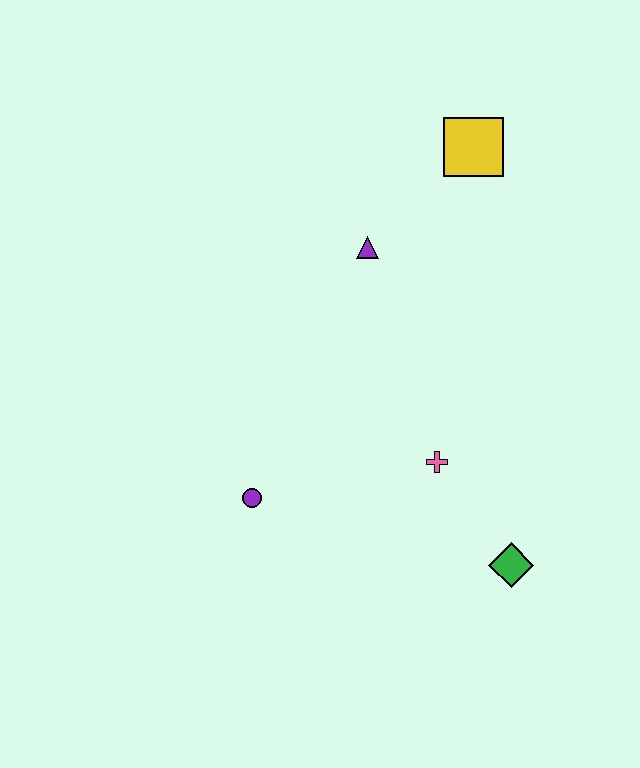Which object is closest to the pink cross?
The green diamond is closest to the pink cross.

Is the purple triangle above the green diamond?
Yes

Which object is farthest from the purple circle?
The yellow square is farthest from the purple circle.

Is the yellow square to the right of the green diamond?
No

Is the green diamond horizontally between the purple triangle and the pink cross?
No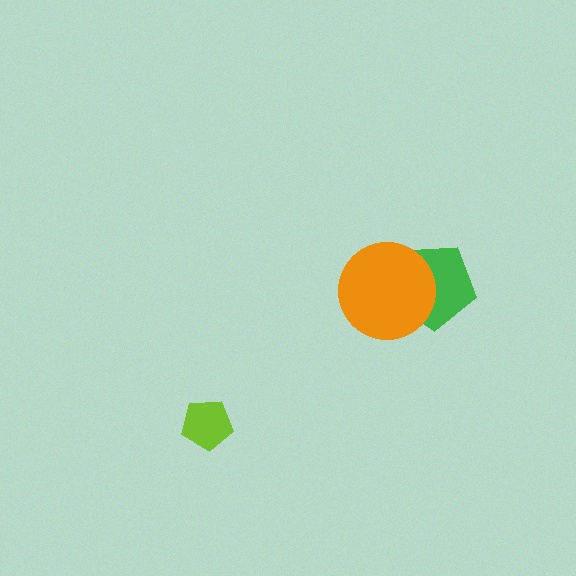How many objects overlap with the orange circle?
1 object overlaps with the orange circle.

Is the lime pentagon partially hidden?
No, no other shape covers it.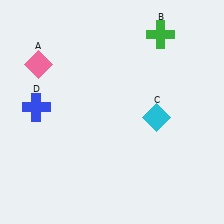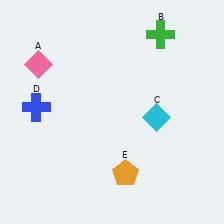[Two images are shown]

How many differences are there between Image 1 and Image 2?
There is 1 difference between the two images.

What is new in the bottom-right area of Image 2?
An orange pentagon (E) was added in the bottom-right area of Image 2.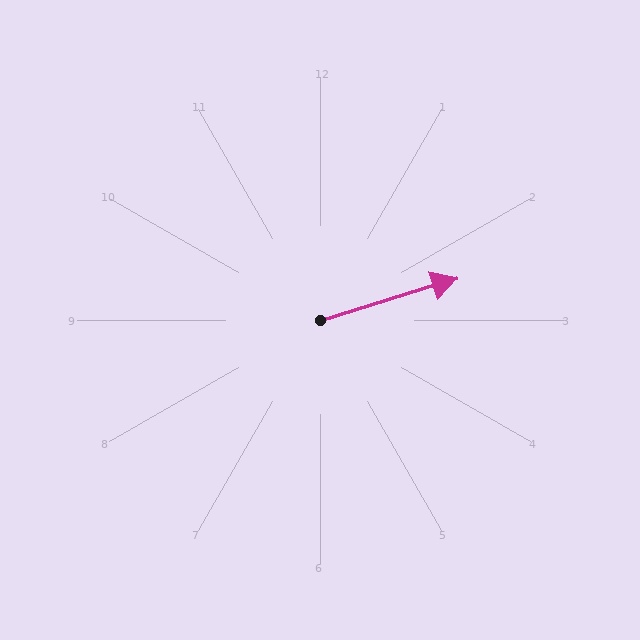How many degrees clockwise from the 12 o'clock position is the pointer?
Approximately 73 degrees.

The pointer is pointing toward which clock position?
Roughly 2 o'clock.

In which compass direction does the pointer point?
East.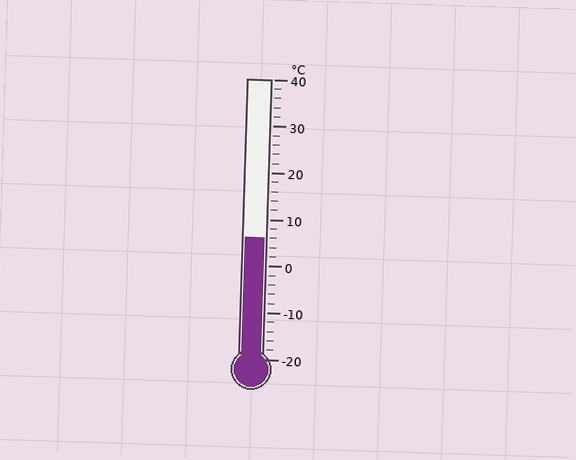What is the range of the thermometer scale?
The thermometer scale ranges from -20°C to 40°C.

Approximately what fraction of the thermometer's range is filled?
The thermometer is filled to approximately 45% of its range.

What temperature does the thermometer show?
The thermometer shows approximately 6°C.